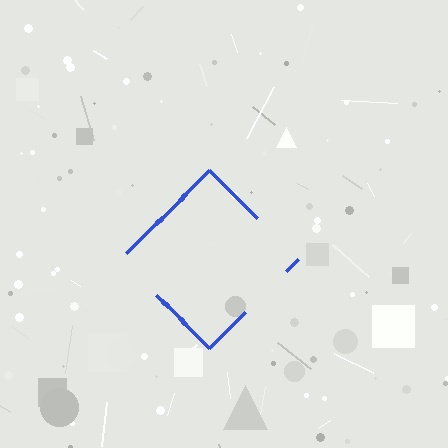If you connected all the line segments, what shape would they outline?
They would outline a diamond.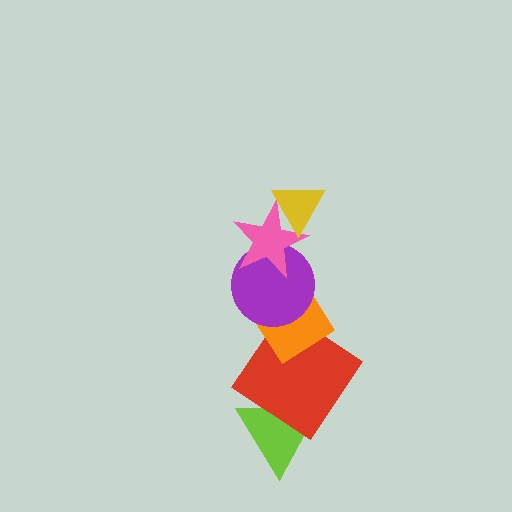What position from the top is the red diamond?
The red diamond is 5th from the top.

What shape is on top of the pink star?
The yellow triangle is on top of the pink star.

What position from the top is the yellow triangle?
The yellow triangle is 1st from the top.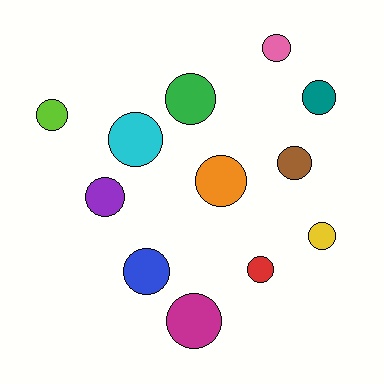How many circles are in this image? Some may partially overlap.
There are 12 circles.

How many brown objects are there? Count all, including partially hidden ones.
There is 1 brown object.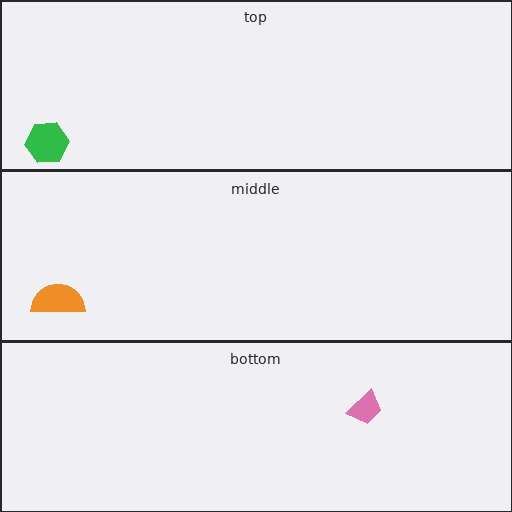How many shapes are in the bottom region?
1.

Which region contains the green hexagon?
The top region.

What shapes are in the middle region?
The orange semicircle.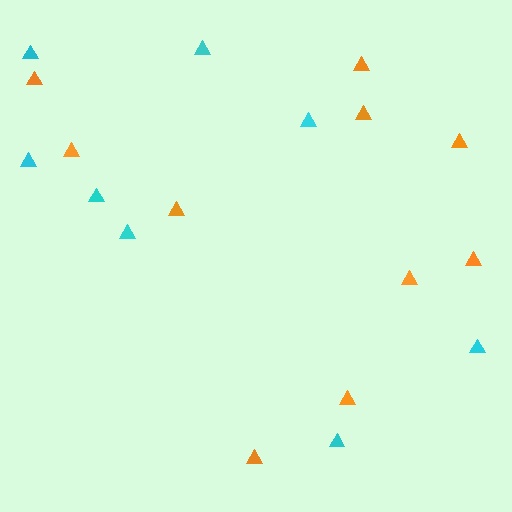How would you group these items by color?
There are 2 groups: one group of orange triangles (10) and one group of cyan triangles (8).